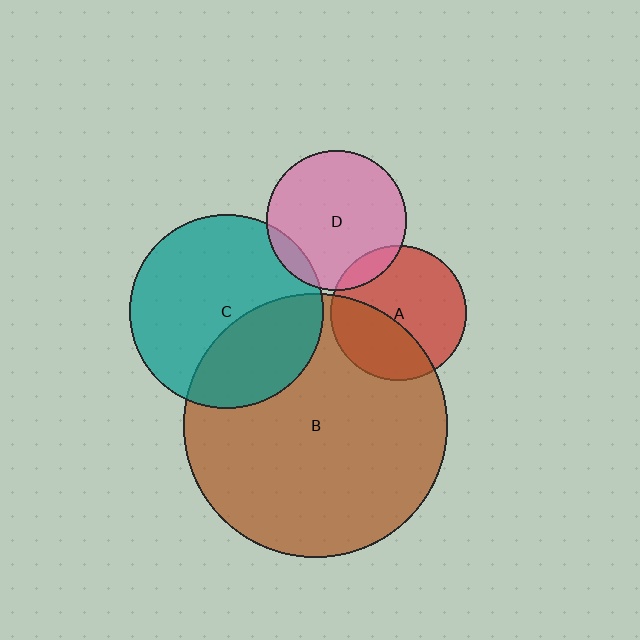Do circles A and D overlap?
Yes.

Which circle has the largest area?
Circle B (brown).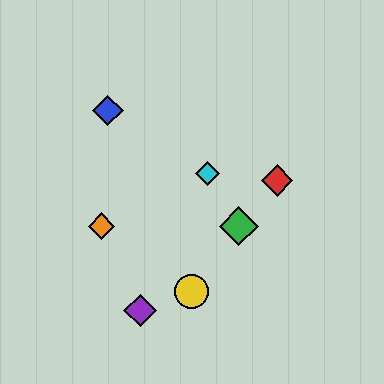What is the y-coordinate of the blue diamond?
The blue diamond is at y≈110.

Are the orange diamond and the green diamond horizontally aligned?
Yes, both are at y≈226.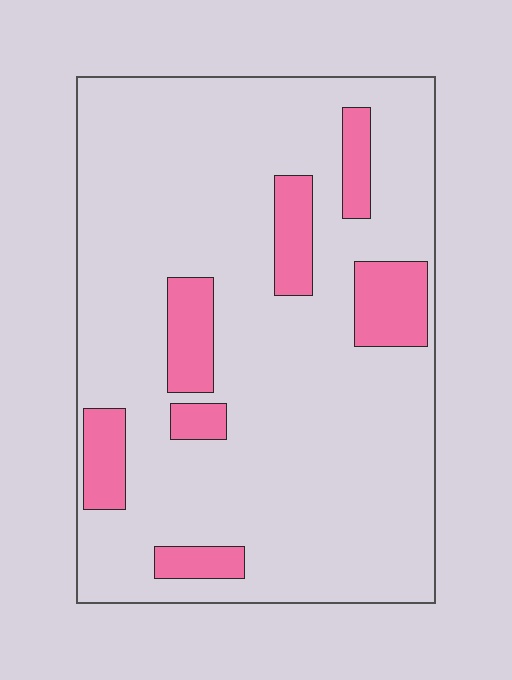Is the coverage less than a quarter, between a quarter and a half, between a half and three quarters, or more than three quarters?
Less than a quarter.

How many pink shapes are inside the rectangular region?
7.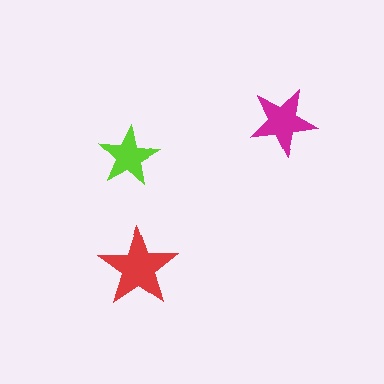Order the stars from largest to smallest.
the red one, the magenta one, the lime one.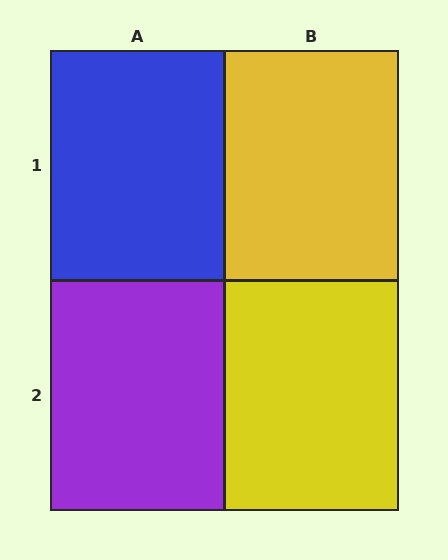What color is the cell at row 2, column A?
Purple.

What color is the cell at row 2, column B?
Yellow.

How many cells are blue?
1 cell is blue.